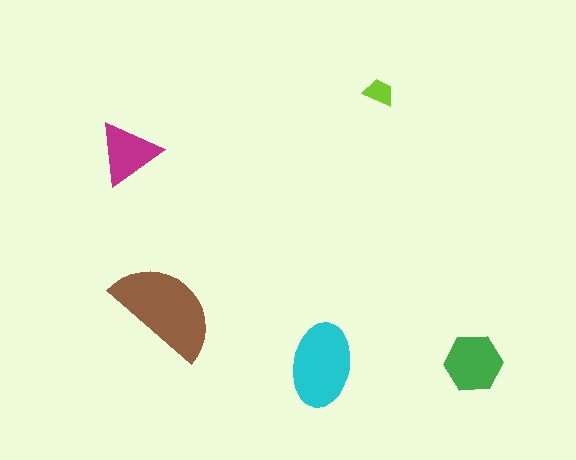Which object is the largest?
The brown semicircle.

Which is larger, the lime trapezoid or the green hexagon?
The green hexagon.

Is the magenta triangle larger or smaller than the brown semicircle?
Smaller.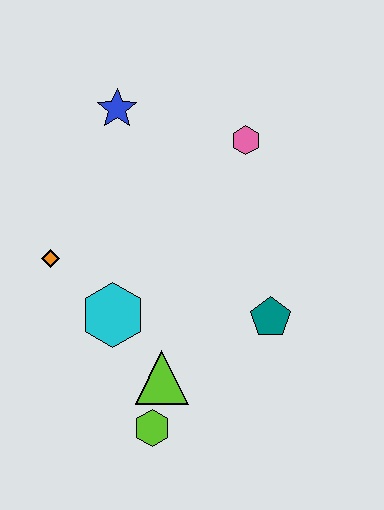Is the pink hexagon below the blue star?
Yes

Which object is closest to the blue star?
The pink hexagon is closest to the blue star.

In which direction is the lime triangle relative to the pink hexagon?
The lime triangle is below the pink hexagon.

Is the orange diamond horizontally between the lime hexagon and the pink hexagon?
No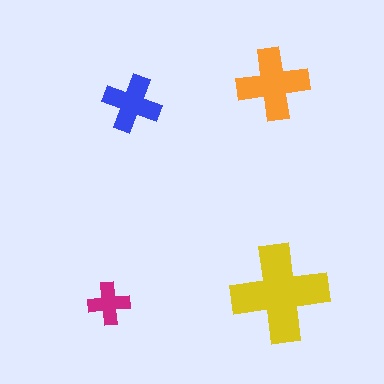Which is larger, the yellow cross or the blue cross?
The yellow one.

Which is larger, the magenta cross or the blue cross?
The blue one.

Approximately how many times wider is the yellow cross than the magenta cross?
About 2.5 times wider.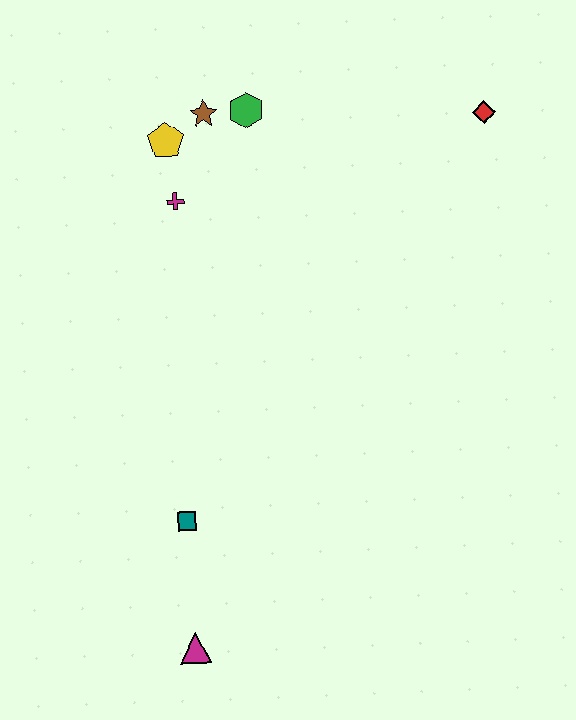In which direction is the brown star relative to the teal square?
The brown star is above the teal square.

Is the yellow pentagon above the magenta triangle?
Yes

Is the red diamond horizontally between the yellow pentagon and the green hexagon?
No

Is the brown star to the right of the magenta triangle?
Yes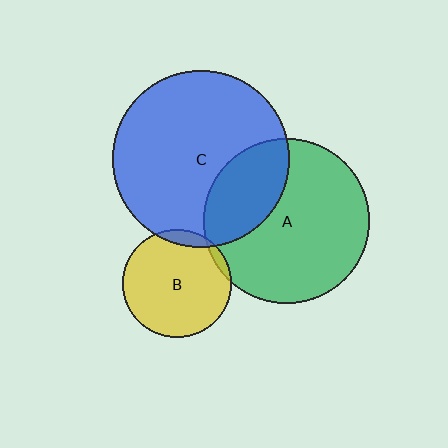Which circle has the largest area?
Circle C (blue).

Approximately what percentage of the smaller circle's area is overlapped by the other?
Approximately 30%.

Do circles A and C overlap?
Yes.